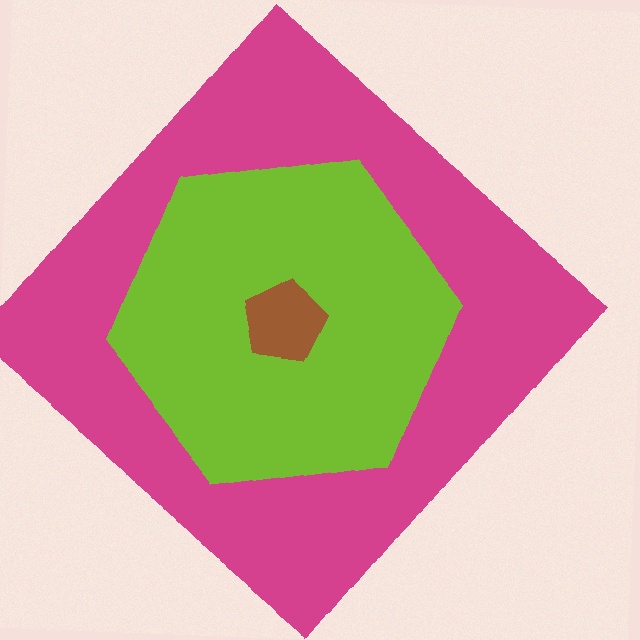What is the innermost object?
The brown pentagon.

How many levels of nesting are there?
3.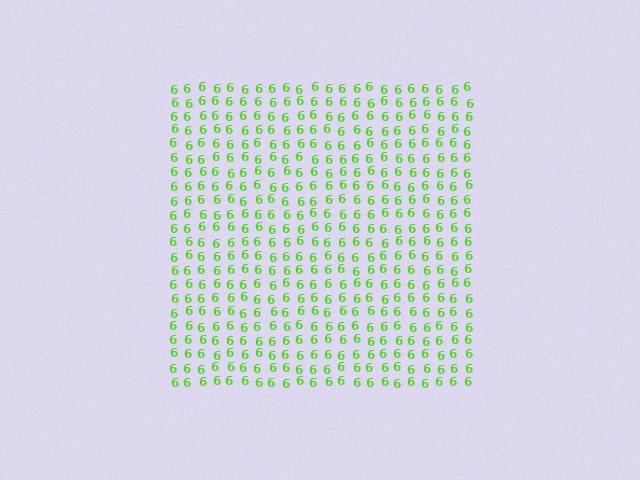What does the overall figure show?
The overall figure shows a square.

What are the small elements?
The small elements are digit 6's.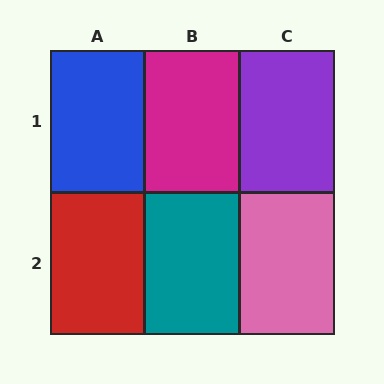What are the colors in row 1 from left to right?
Blue, magenta, purple.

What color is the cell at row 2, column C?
Pink.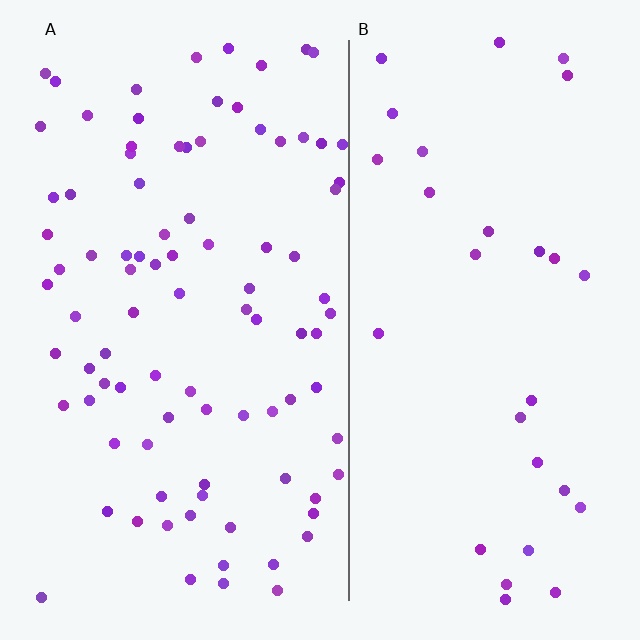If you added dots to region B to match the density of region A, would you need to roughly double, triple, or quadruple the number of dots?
Approximately triple.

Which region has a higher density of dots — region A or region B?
A (the left).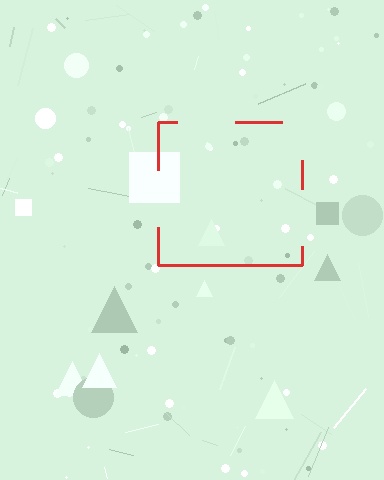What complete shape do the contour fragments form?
The contour fragments form a square.